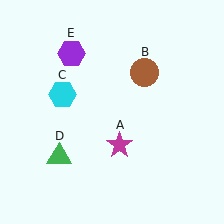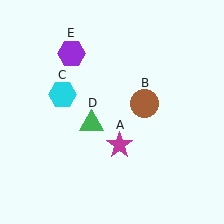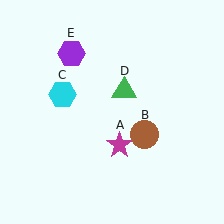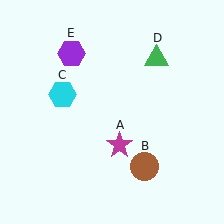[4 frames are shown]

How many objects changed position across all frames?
2 objects changed position: brown circle (object B), green triangle (object D).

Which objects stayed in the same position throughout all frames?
Magenta star (object A) and cyan hexagon (object C) and purple hexagon (object E) remained stationary.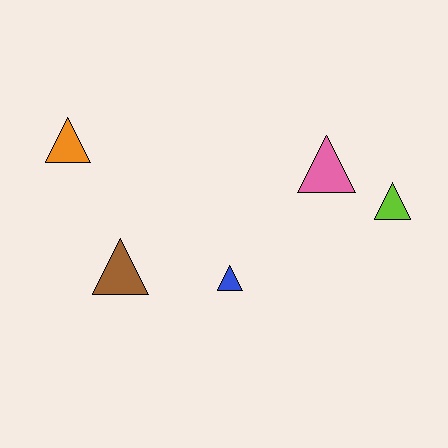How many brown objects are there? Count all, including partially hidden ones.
There is 1 brown object.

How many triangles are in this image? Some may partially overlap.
There are 5 triangles.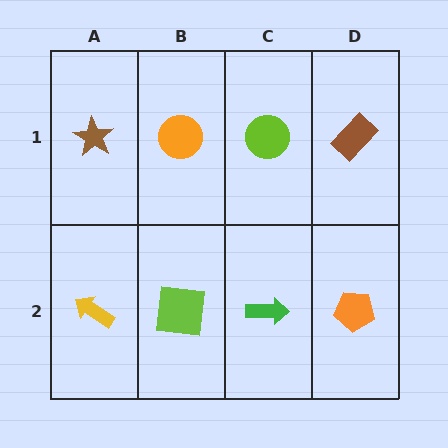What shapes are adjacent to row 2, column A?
A brown star (row 1, column A), a lime square (row 2, column B).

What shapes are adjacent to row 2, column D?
A brown rectangle (row 1, column D), a green arrow (row 2, column C).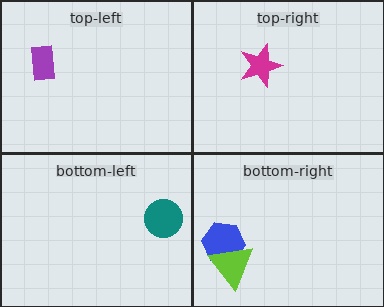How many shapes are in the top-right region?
1.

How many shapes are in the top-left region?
1.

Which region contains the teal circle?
The bottom-left region.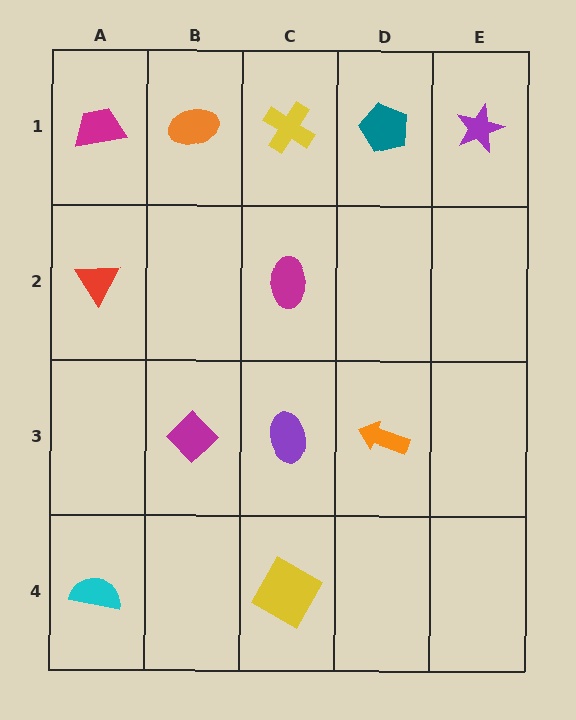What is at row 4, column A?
A cyan semicircle.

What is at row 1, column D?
A teal pentagon.